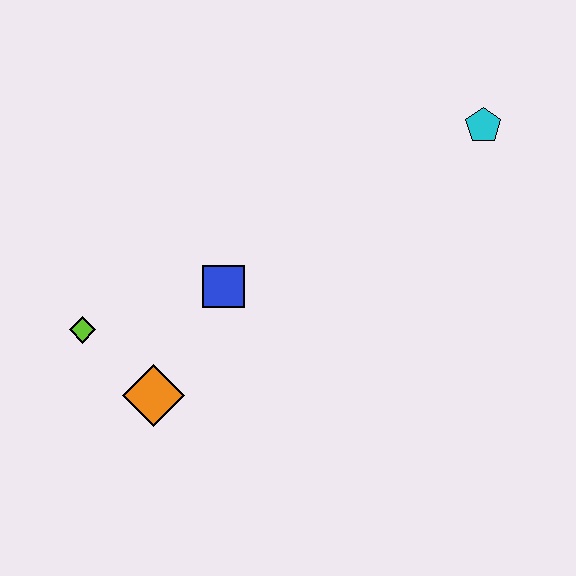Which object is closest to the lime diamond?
The orange diamond is closest to the lime diamond.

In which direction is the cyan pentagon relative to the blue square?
The cyan pentagon is to the right of the blue square.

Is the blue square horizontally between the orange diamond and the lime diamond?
No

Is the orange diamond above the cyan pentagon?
No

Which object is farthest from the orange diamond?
The cyan pentagon is farthest from the orange diamond.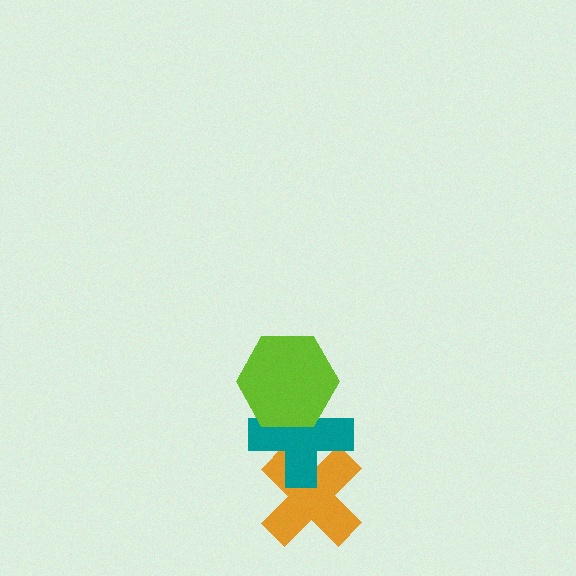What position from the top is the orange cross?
The orange cross is 3rd from the top.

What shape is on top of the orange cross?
The teal cross is on top of the orange cross.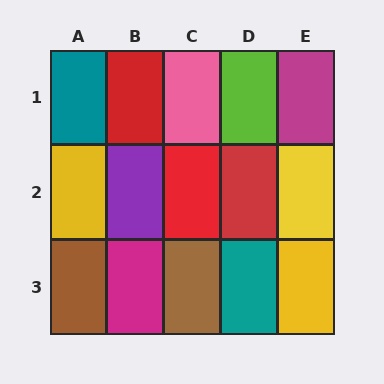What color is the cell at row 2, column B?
Purple.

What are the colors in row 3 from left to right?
Brown, magenta, brown, teal, yellow.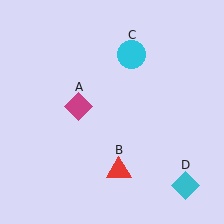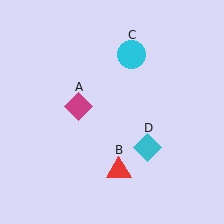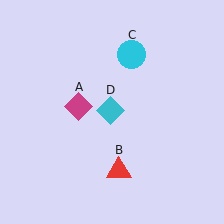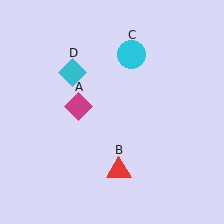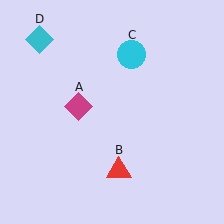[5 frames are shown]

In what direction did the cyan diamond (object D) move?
The cyan diamond (object D) moved up and to the left.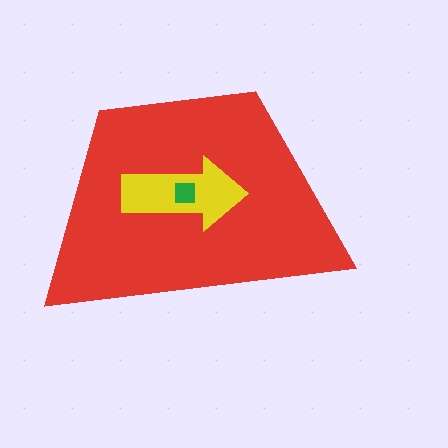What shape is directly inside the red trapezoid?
The yellow arrow.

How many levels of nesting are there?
3.